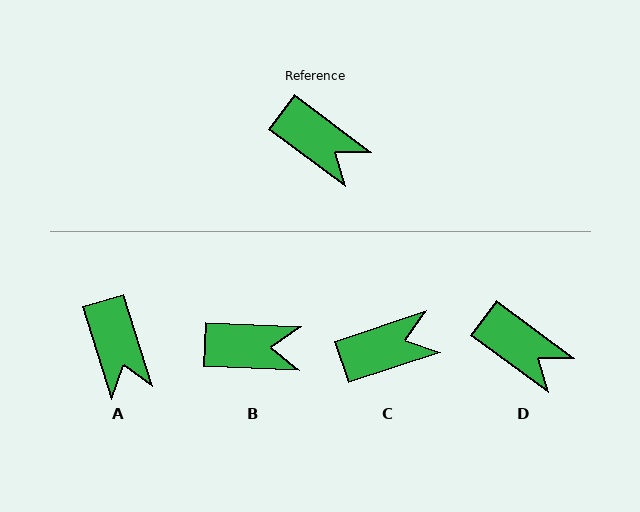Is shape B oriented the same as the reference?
No, it is off by about 34 degrees.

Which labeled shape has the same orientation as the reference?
D.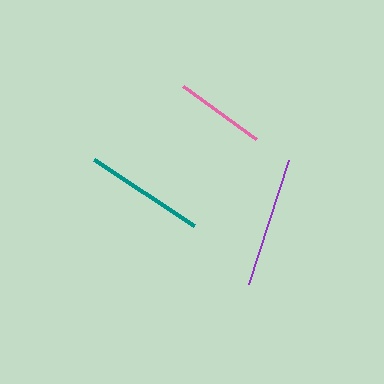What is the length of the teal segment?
The teal segment is approximately 119 pixels long.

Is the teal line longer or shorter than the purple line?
The purple line is longer than the teal line.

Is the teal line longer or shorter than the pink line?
The teal line is longer than the pink line.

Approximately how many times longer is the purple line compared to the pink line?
The purple line is approximately 1.4 times the length of the pink line.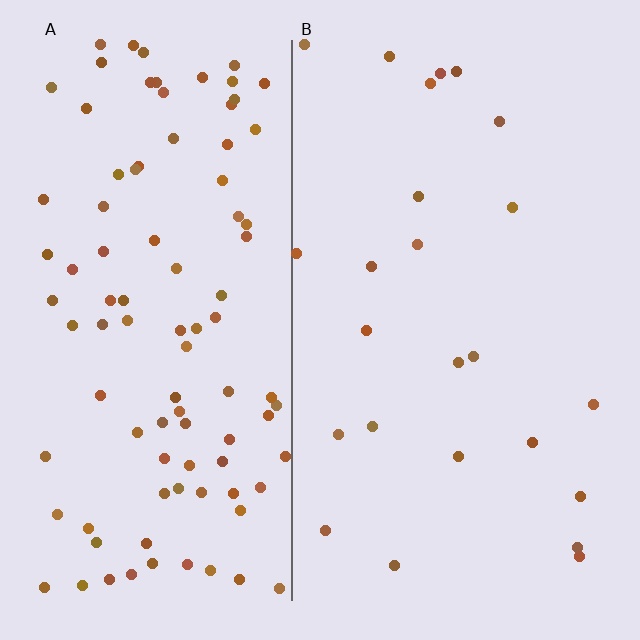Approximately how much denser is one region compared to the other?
Approximately 4.0× — region A over region B.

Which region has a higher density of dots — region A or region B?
A (the left).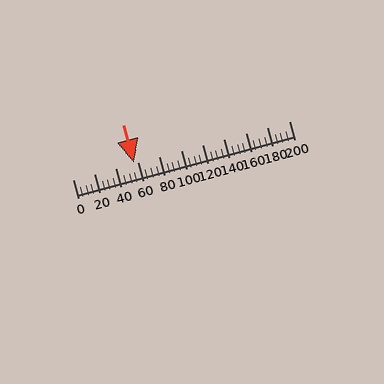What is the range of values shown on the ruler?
The ruler shows values from 0 to 200.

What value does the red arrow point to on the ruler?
The red arrow points to approximately 56.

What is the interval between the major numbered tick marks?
The major tick marks are spaced 20 units apart.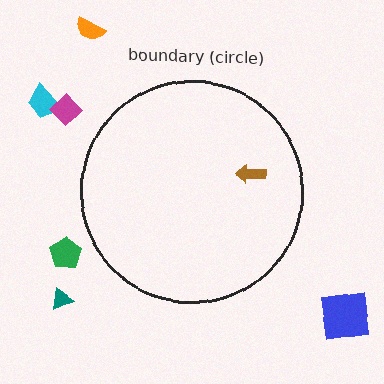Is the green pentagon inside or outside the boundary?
Outside.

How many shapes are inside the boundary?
1 inside, 6 outside.